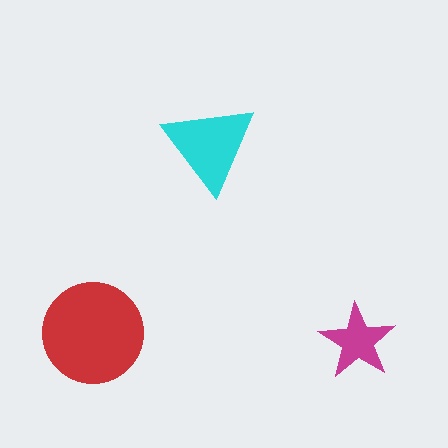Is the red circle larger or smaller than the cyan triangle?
Larger.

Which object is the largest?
The red circle.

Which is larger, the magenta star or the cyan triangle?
The cyan triangle.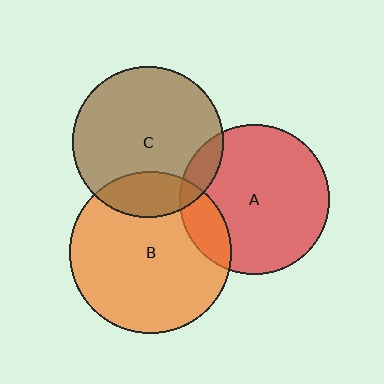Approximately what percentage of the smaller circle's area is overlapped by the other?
Approximately 20%.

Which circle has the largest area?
Circle B (orange).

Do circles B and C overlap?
Yes.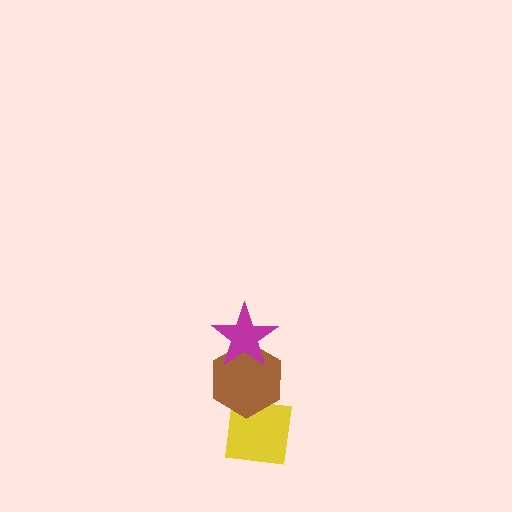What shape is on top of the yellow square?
The brown hexagon is on top of the yellow square.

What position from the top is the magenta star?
The magenta star is 1st from the top.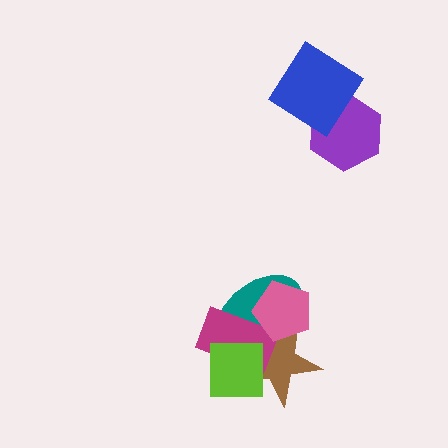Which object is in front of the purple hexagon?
The blue diamond is in front of the purple hexagon.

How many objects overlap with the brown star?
4 objects overlap with the brown star.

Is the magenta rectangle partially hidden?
Yes, it is partially covered by another shape.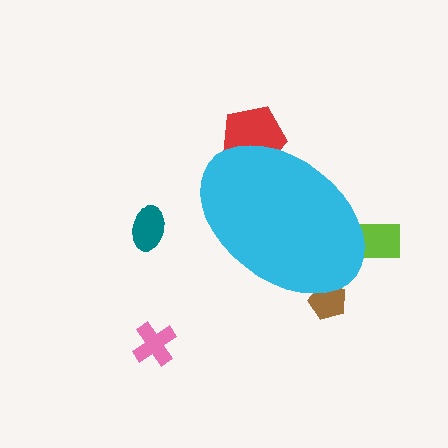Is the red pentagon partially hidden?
Yes, the red pentagon is partially hidden behind the cyan ellipse.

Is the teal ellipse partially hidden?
No, the teal ellipse is fully visible.